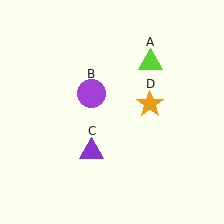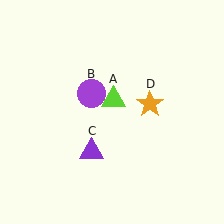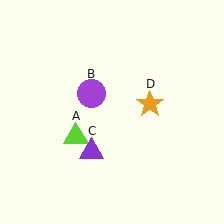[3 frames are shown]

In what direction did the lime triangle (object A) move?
The lime triangle (object A) moved down and to the left.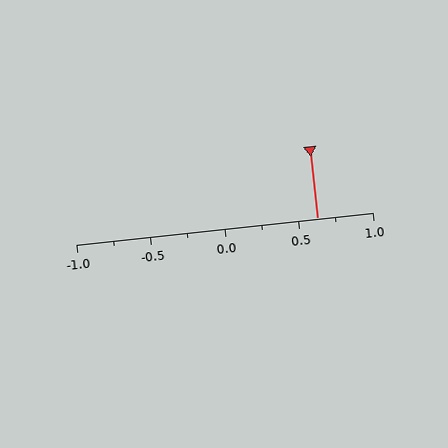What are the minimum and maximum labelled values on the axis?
The axis runs from -1.0 to 1.0.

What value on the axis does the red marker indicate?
The marker indicates approximately 0.62.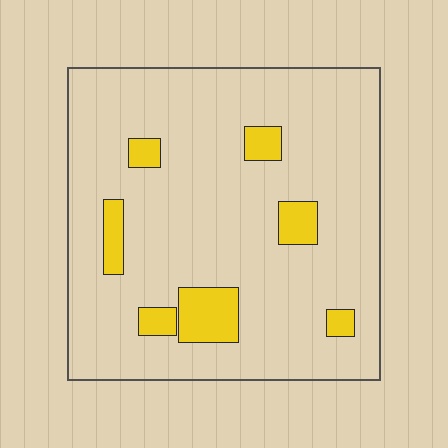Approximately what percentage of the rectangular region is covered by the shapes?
Approximately 10%.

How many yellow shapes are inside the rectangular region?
7.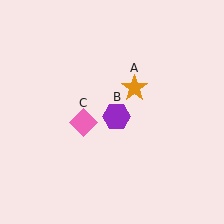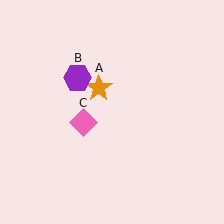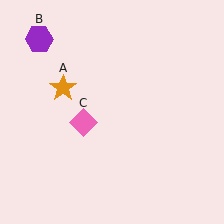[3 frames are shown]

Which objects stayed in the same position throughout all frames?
Pink diamond (object C) remained stationary.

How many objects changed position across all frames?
2 objects changed position: orange star (object A), purple hexagon (object B).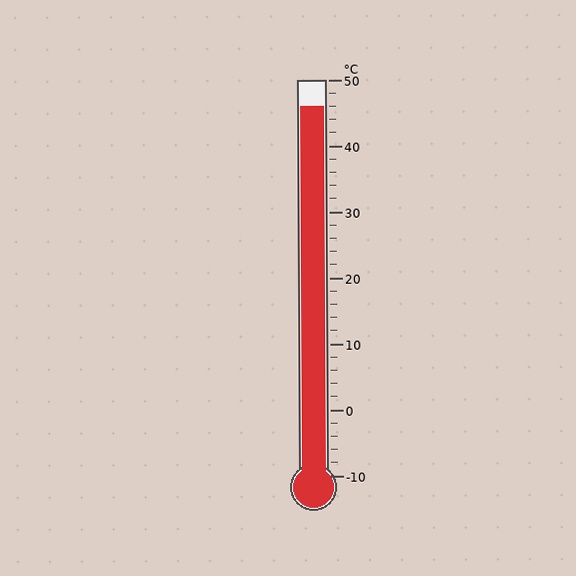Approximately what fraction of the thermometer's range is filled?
The thermometer is filled to approximately 95% of its range.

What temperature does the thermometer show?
The thermometer shows approximately 46°C.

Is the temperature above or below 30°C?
The temperature is above 30°C.